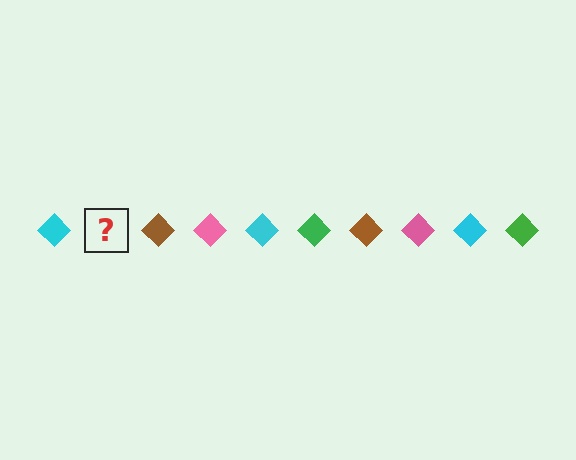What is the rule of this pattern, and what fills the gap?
The rule is that the pattern cycles through cyan, green, brown, pink diamonds. The gap should be filled with a green diamond.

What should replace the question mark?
The question mark should be replaced with a green diamond.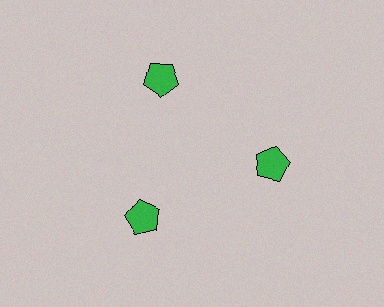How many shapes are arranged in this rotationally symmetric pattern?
There are 3 shapes, arranged in 3 groups of 1.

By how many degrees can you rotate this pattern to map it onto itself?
The pattern maps onto itself every 120 degrees of rotation.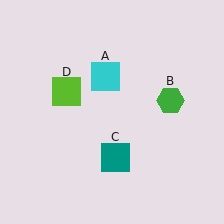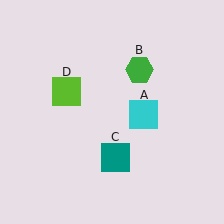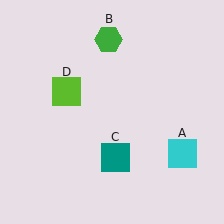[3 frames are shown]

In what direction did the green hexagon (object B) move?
The green hexagon (object B) moved up and to the left.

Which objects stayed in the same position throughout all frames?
Teal square (object C) and lime square (object D) remained stationary.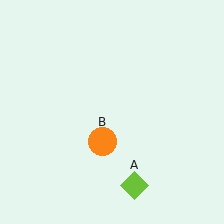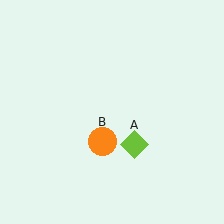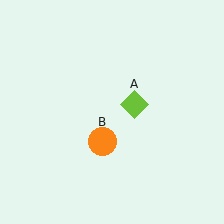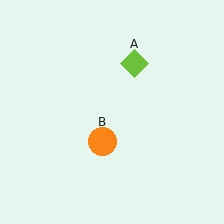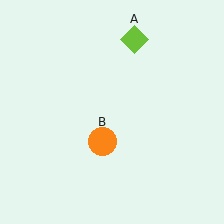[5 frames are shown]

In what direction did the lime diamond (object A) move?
The lime diamond (object A) moved up.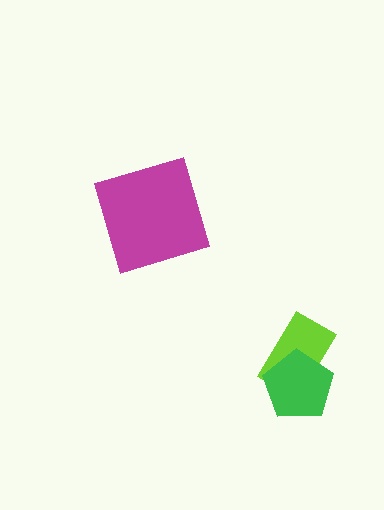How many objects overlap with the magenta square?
0 objects overlap with the magenta square.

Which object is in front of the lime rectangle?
The green pentagon is in front of the lime rectangle.